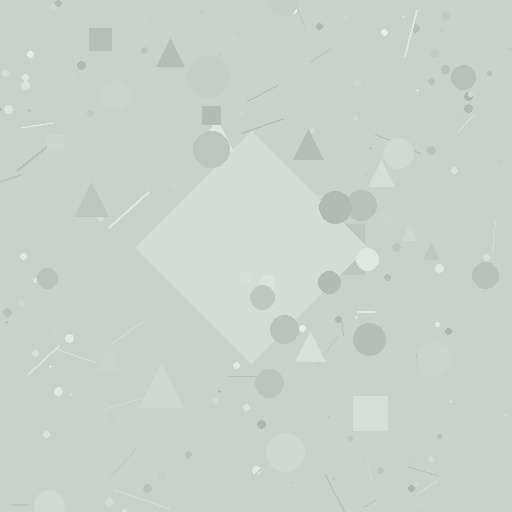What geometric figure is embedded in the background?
A diamond is embedded in the background.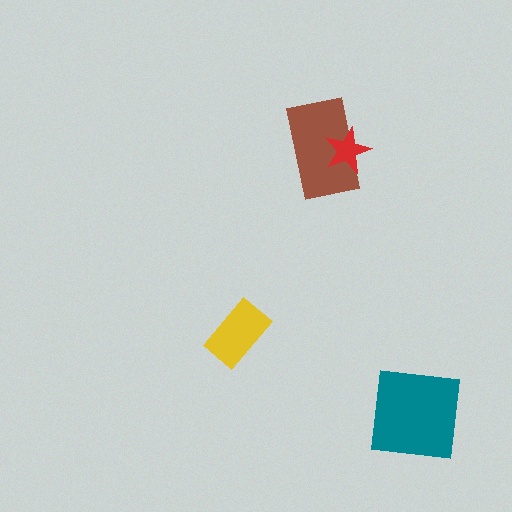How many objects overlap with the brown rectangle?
1 object overlaps with the brown rectangle.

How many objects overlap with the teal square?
0 objects overlap with the teal square.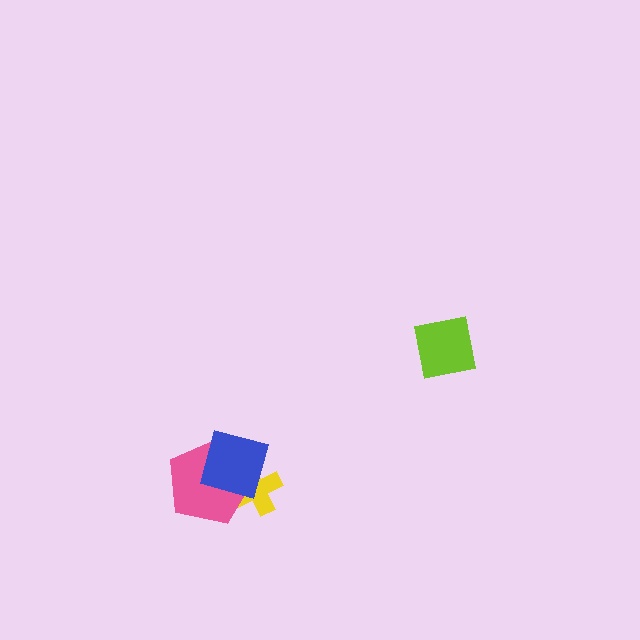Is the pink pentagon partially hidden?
Yes, it is partially covered by another shape.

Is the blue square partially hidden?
No, no other shape covers it.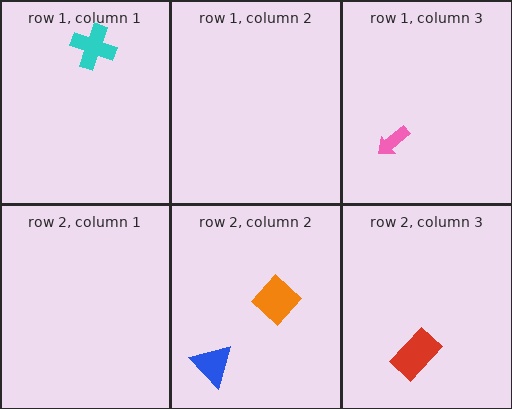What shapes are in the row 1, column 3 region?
The pink arrow.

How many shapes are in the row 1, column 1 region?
1.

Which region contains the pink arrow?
The row 1, column 3 region.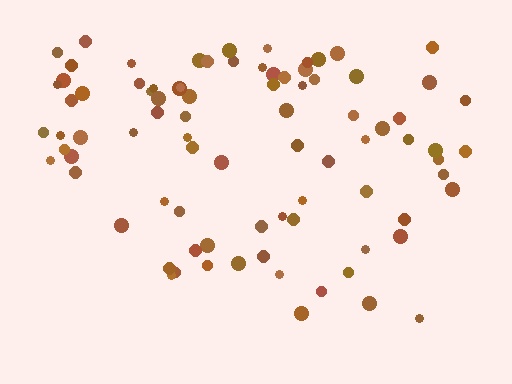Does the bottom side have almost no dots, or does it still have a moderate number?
Still a moderate number, just noticeably fewer than the top.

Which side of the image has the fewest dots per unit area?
The bottom.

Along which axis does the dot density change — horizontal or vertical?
Vertical.